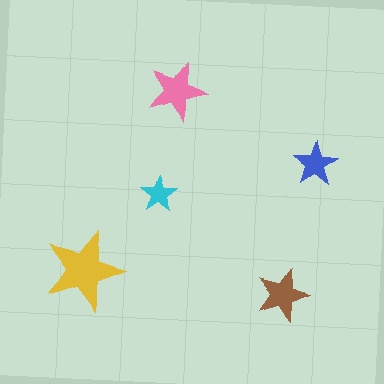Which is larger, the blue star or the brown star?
The brown one.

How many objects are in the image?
There are 5 objects in the image.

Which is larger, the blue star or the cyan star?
The blue one.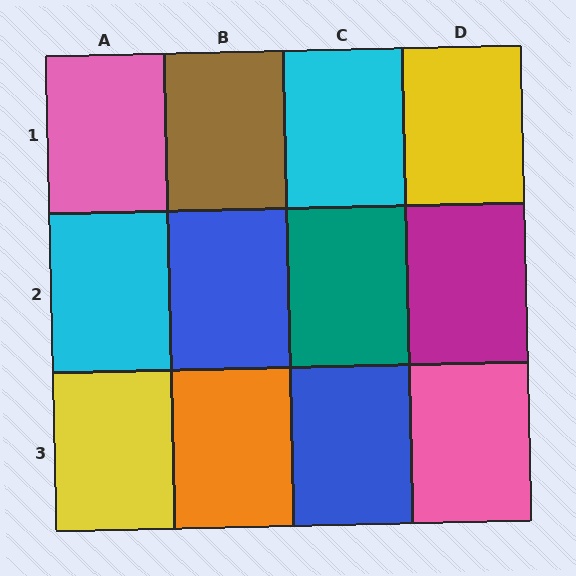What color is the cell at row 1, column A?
Pink.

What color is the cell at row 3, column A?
Yellow.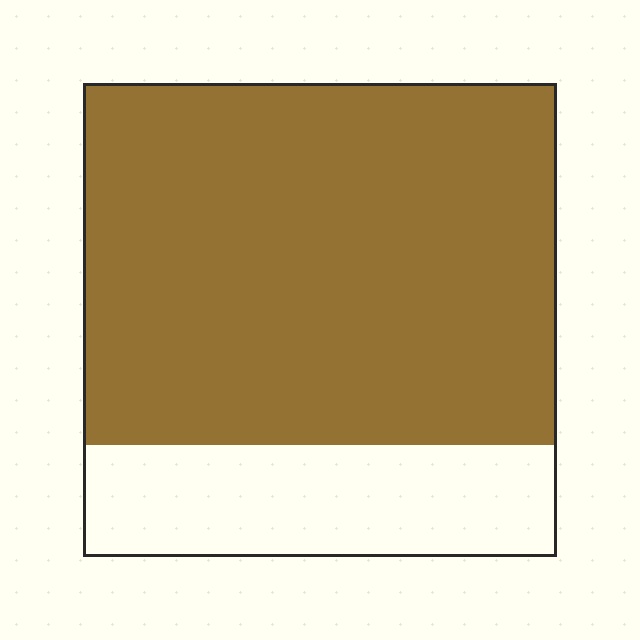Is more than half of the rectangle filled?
Yes.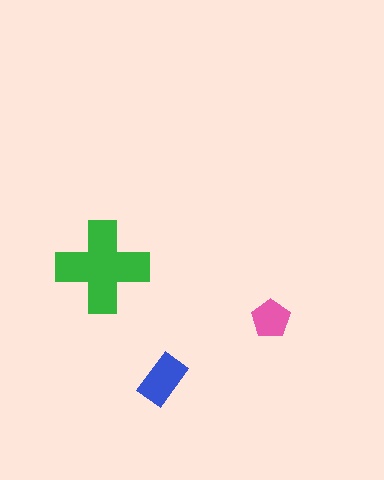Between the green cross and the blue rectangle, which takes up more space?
The green cross.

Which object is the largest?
The green cross.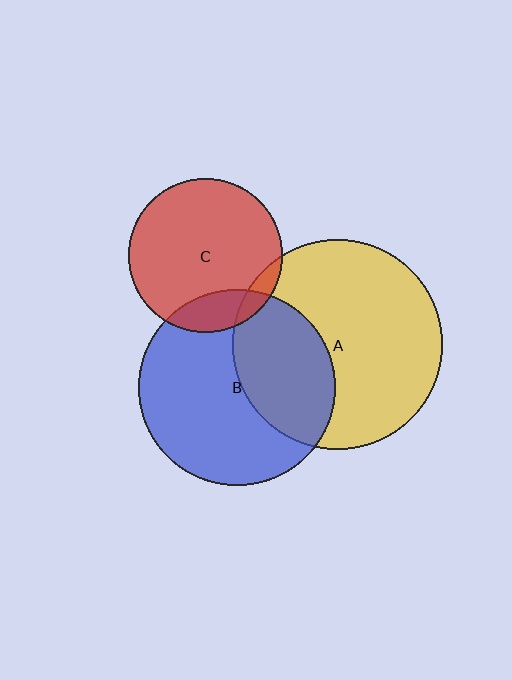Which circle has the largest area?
Circle A (yellow).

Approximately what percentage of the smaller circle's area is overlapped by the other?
Approximately 35%.